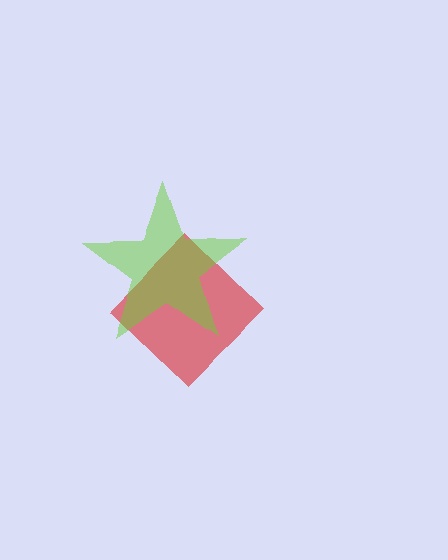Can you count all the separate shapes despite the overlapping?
Yes, there are 2 separate shapes.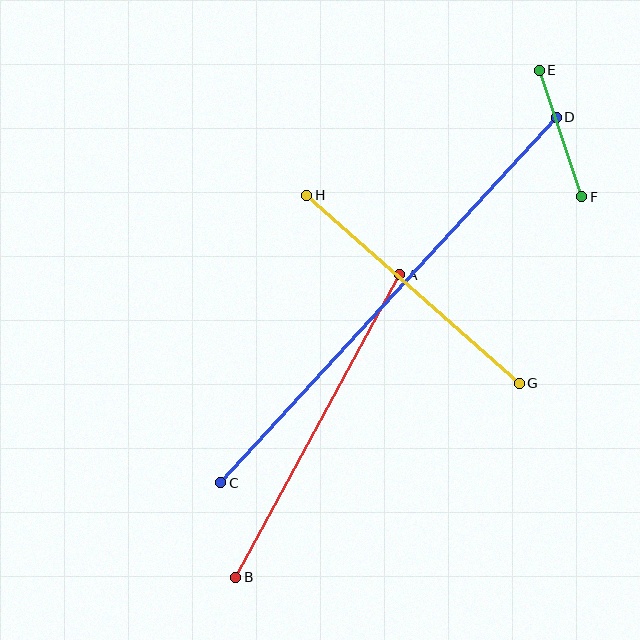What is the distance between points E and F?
The distance is approximately 133 pixels.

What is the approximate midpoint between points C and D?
The midpoint is at approximately (389, 300) pixels.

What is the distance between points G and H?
The distance is approximately 284 pixels.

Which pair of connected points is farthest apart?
Points C and D are farthest apart.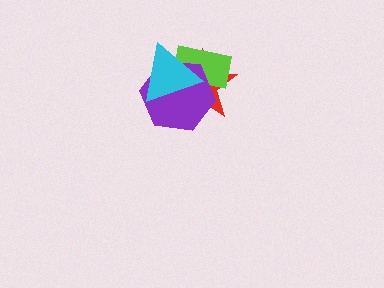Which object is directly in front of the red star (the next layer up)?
The lime rectangle is directly in front of the red star.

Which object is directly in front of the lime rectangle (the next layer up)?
The purple hexagon is directly in front of the lime rectangle.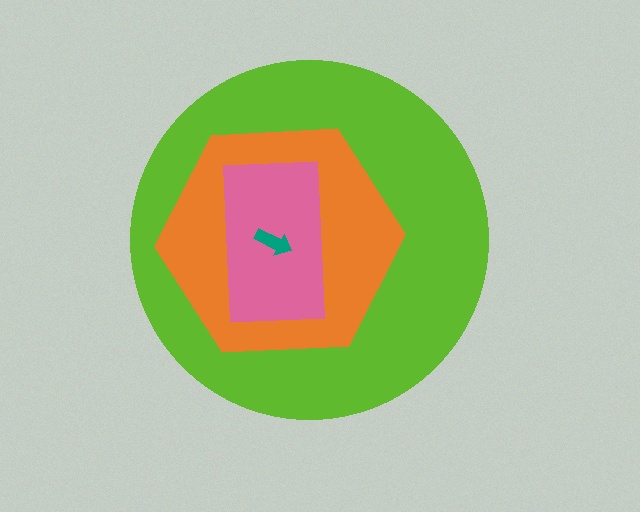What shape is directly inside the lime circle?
The orange hexagon.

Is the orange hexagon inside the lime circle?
Yes.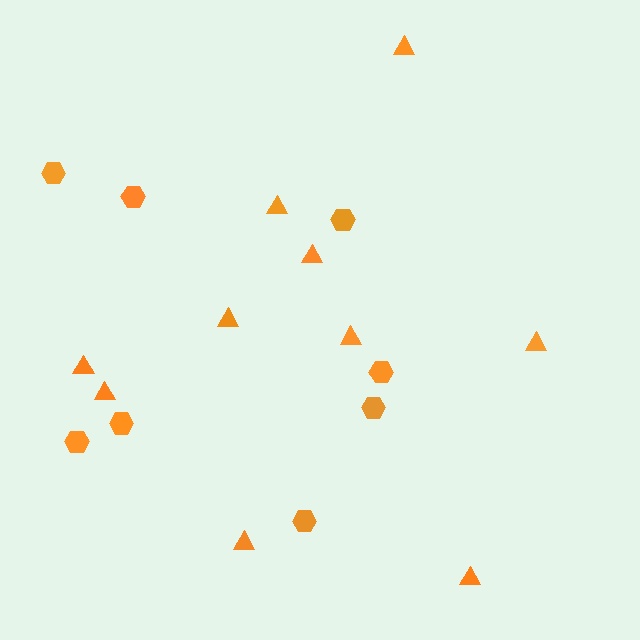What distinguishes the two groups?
There are 2 groups: one group of hexagons (8) and one group of triangles (10).